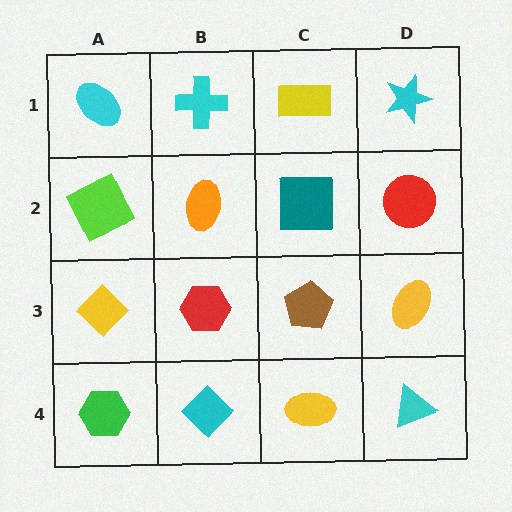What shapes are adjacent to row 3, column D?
A red circle (row 2, column D), a cyan triangle (row 4, column D), a brown pentagon (row 3, column C).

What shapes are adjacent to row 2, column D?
A cyan star (row 1, column D), a yellow ellipse (row 3, column D), a teal square (row 2, column C).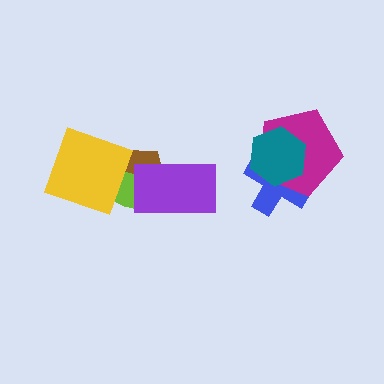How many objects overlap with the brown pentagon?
3 objects overlap with the brown pentagon.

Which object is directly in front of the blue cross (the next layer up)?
The magenta pentagon is directly in front of the blue cross.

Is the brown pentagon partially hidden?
Yes, it is partially covered by another shape.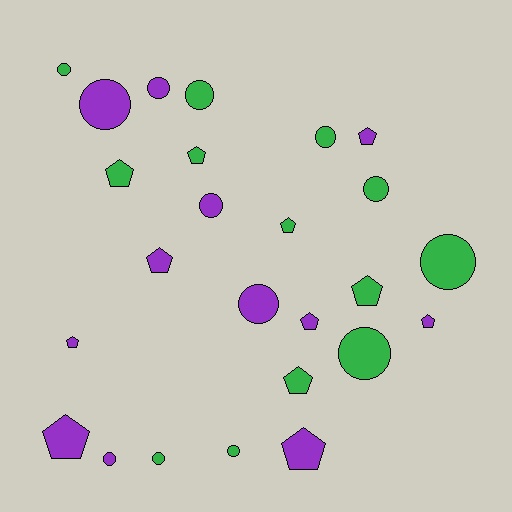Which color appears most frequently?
Green, with 13 objects.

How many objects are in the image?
There are 25 objects.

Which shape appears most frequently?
Circle, with 13 objects.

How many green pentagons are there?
There are 5 green pentagons.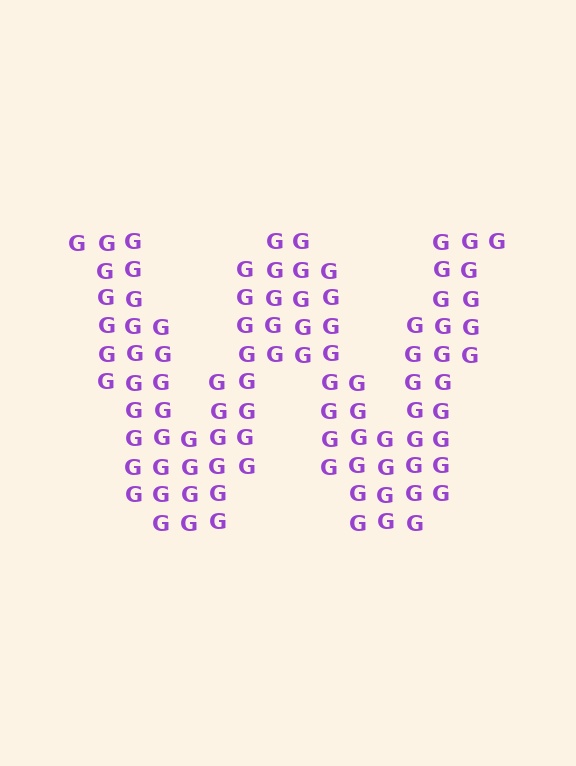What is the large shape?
The large shape is the letter W.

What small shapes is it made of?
It is made of small letter G's.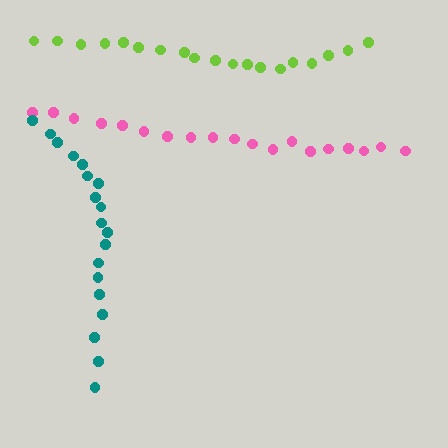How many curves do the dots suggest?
There are 3 distinct paths.